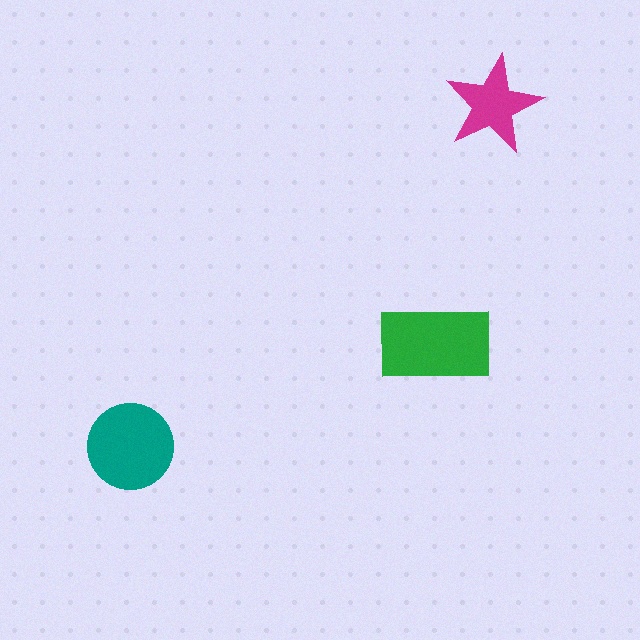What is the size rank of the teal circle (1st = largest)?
2nd.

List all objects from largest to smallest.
The green rectangle, the teal circle, the magenta star.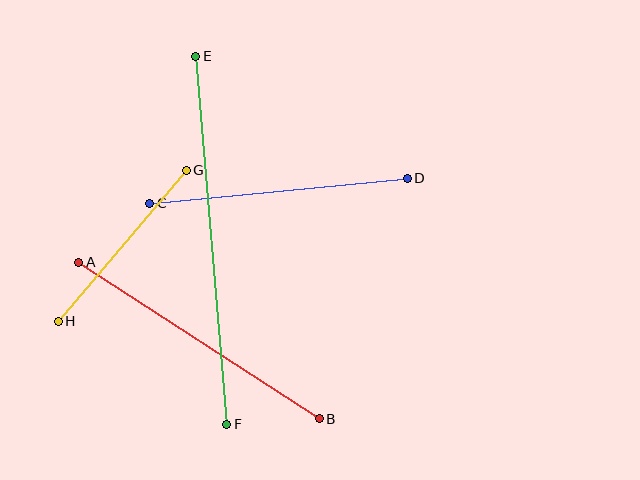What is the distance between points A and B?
The distance is approximately 287 pixels.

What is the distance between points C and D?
The distance is approximately 258 pixels.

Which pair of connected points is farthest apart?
Points E and F are farthest apart.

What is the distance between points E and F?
The distance is approximately 369 pixels.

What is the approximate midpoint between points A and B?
The midpoint is at approximately (199, 341) pixels.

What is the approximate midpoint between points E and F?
The midpoint is at approximately (211, 240) pixels.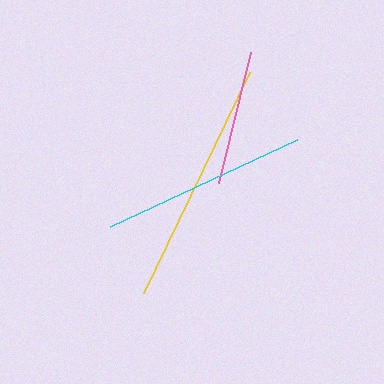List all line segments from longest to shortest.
From longest to shortest: yellow, cyan, pink.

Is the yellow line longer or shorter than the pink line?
The yellow line is longer than the pink line.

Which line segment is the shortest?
The pink line is the shortest at approximately 135 pixels.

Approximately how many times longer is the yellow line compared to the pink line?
The yellow line is approximately 1.8 times the length of the pink line.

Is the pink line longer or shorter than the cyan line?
The cyan line is longer than the pink line.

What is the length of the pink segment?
The pink segment is approximately 135 pixels long.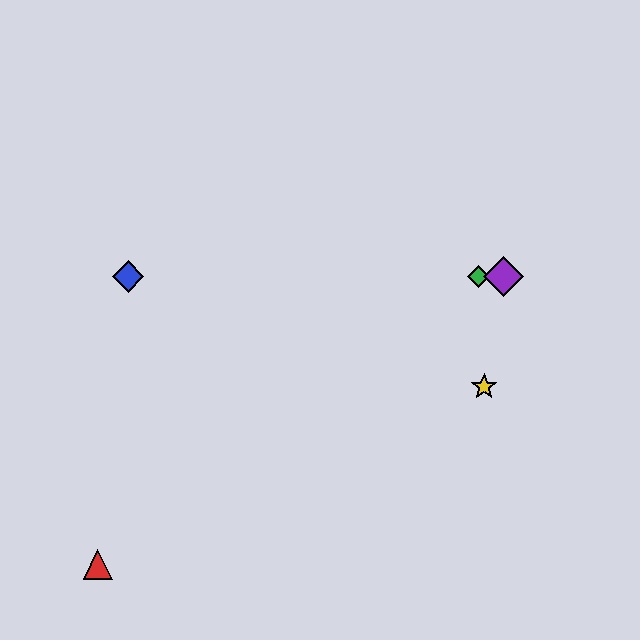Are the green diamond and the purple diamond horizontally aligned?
Yes, both are at y≈276.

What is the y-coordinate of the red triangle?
The red triangle is at y≈564.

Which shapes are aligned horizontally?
The blue diamond, the green diamond, the purple diamond are aligned horizontally.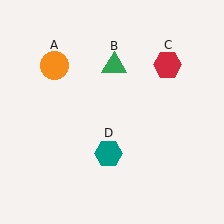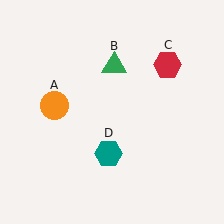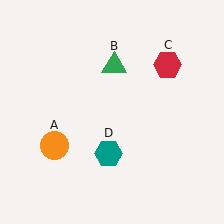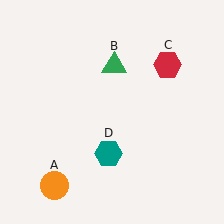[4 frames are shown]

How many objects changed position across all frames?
1 object changed position: orange circle (object A).